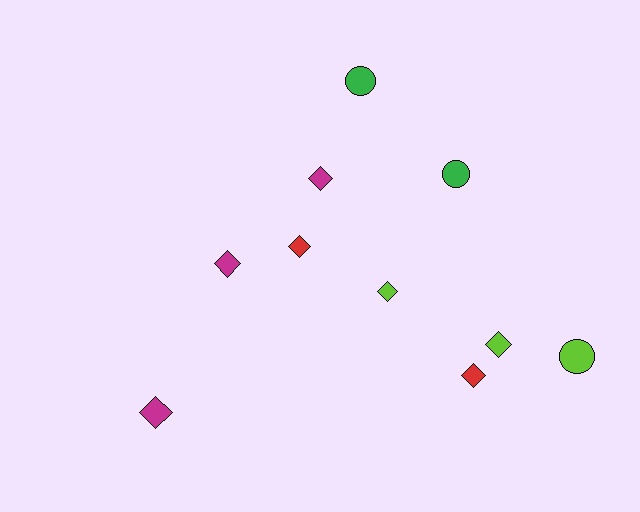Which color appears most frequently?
Magenta, with 3 objects.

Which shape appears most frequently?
Diamond, with 7 objects.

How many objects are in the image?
There are 10 objects.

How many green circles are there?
There are 2 green circles.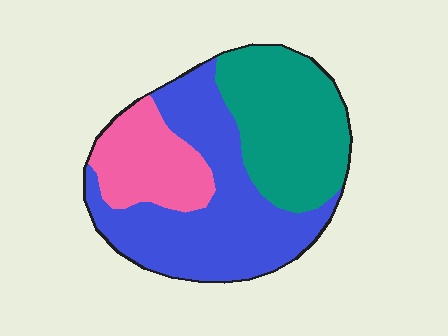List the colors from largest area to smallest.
From largest to smallest: blue, teal, pink.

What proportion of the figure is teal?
Teal takes up between a quarter and a half of the figure.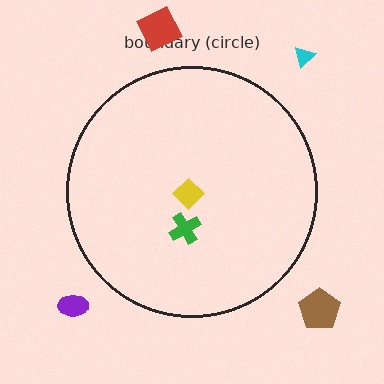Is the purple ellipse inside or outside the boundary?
Outside.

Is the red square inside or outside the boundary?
Outside.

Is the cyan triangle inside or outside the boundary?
Outside.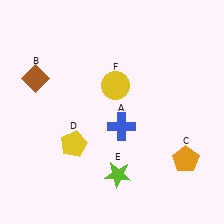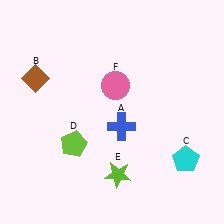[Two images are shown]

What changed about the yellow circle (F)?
In Image 1, F is yellow. In Image 2, it changed to pink.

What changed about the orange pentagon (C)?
In Image 1, C is orange. In Image 2, it changed to cyan.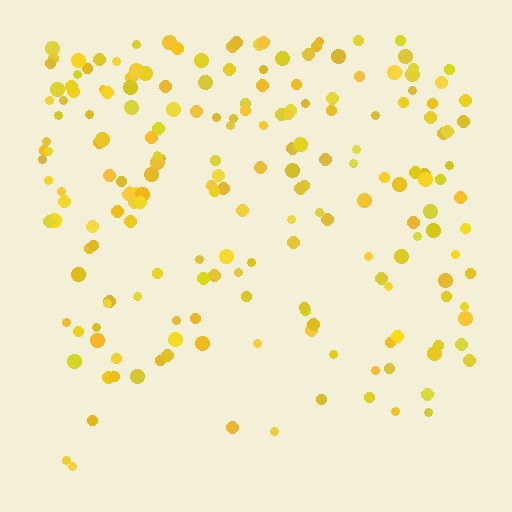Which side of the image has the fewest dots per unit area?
The bottom.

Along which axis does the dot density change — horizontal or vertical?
Vertical.